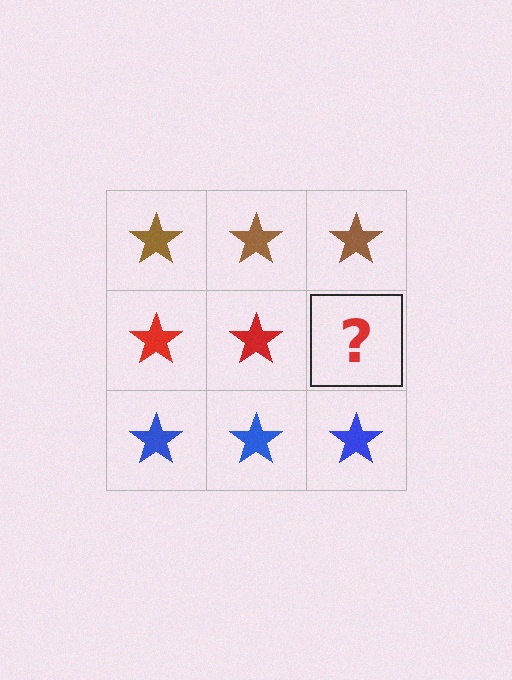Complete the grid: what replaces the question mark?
The question mark should be replaced with a red star.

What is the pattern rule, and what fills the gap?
The rule is that each row has a consistent color. The gap should be filled with a red star.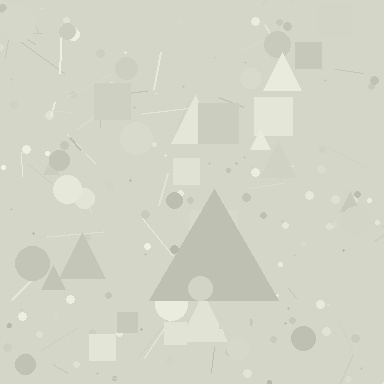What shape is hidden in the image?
A triangle is hidden in the image.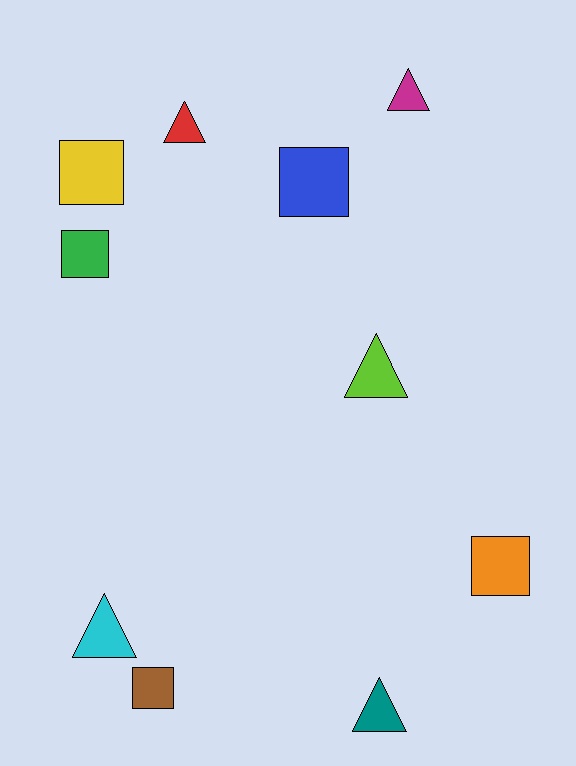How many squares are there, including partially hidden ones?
There are 5 squares.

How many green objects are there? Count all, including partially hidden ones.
There is 1 green object.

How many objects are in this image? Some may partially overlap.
There are 10 objects.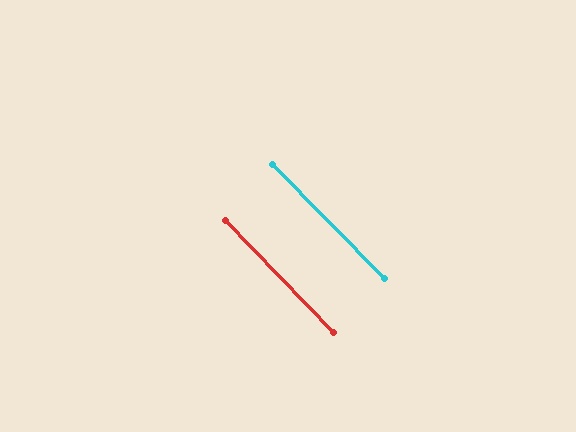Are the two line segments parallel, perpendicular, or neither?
Parallel — their directions differ by only 0.8°.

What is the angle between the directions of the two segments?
Approximately 1 degree.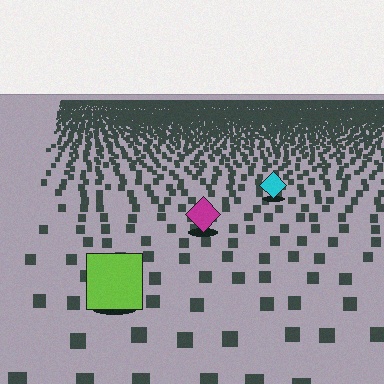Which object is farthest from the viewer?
The cyan diamond is farthest from the viewer. It appears smaller and the ground texture around it is denser.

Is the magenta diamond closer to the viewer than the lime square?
No. The lime square is closer — you can tell from the texture gradient: the ground texture is coarser near it.